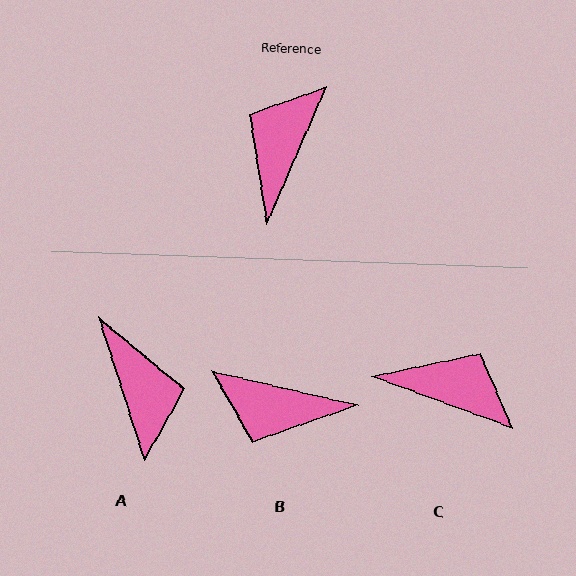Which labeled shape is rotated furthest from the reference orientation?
A, about 139 degrees away.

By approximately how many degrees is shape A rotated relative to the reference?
Approximately 139 degrees clockwise.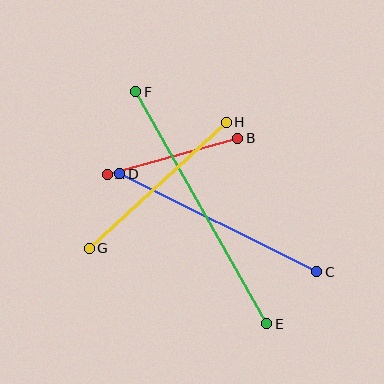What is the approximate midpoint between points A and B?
The midpoint is at approximately (172, 156) pixels.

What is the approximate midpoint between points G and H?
The midpoint is at approximately (158, 185) pixels.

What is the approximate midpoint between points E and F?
The midpoint is at approximately (201, 208) pixels.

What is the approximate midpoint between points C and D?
The midpoint is at approximately (218, 223) pixels.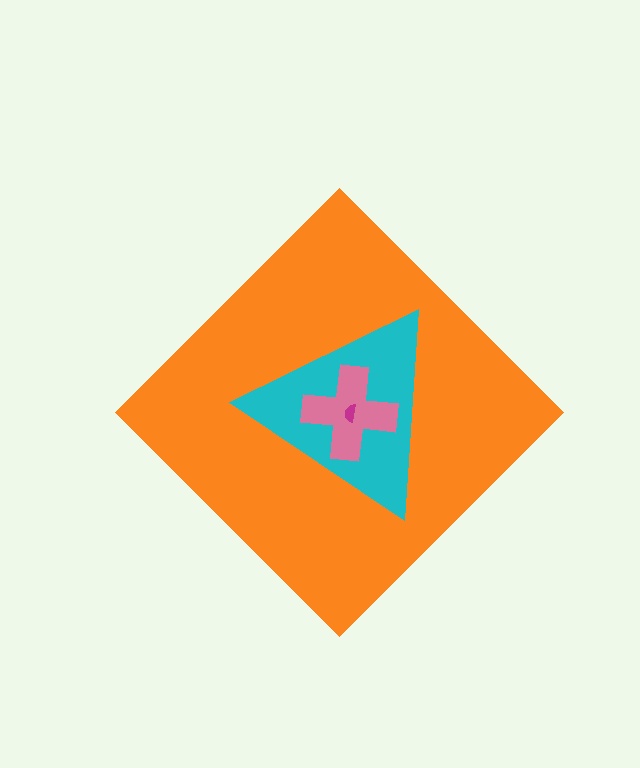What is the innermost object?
The magenta semicircle.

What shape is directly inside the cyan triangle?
The pink cross.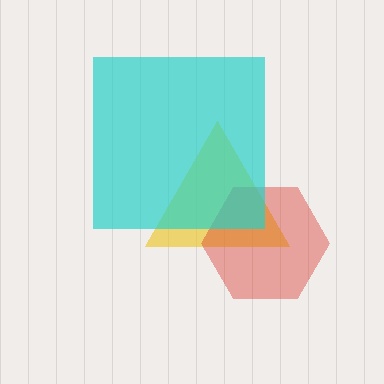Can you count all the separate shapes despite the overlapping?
Yes, there are 3 separate shapes.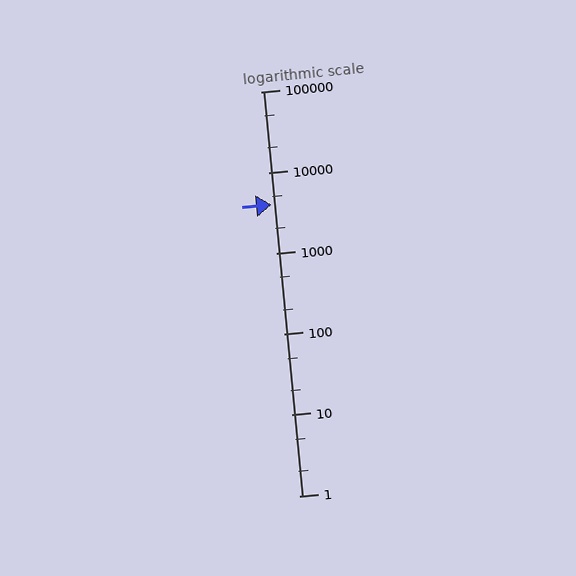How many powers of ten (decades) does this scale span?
The scale spans 5 decades, from 1 to 100000.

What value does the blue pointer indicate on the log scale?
The pointer indicates approximately 4000.